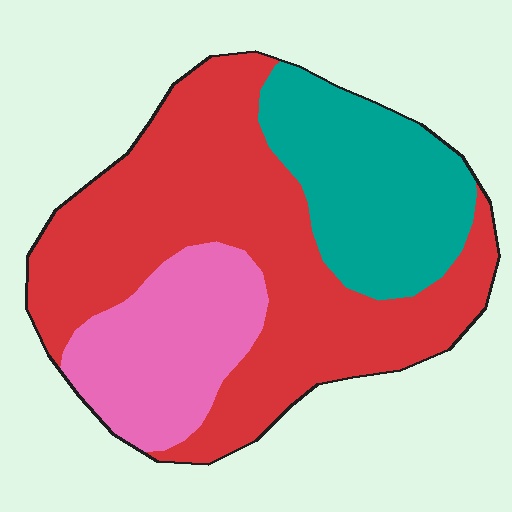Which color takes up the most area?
Red, at roughly 55%.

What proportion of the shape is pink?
Pink takes up about one fifth (1/5) of the shape.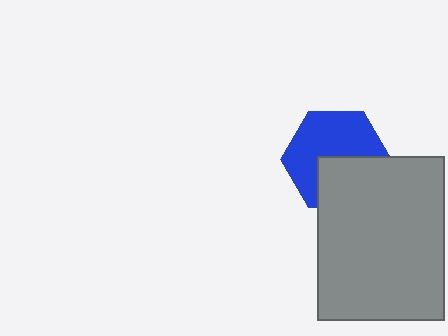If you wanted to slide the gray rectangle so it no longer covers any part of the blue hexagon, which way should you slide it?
Slide it down — that is the most direct way to separate the two shapes.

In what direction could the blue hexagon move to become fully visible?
The blue hexagon could move up. That would shift it out from behind the gray rectangle entirely.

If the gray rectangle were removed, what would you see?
You would see the complete blue hexagon.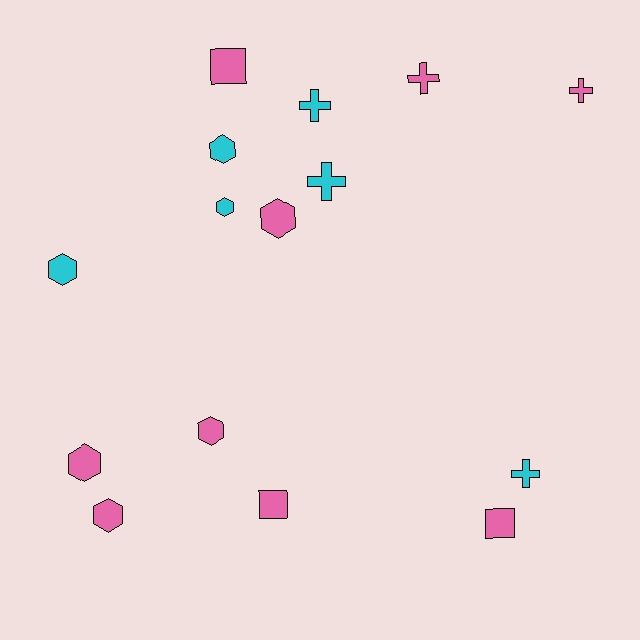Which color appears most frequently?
Pink, with 9 objects.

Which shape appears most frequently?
Hexagon, with 7 objects.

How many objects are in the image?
There are 15 objects.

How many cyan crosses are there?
There are 3 cyan crosses.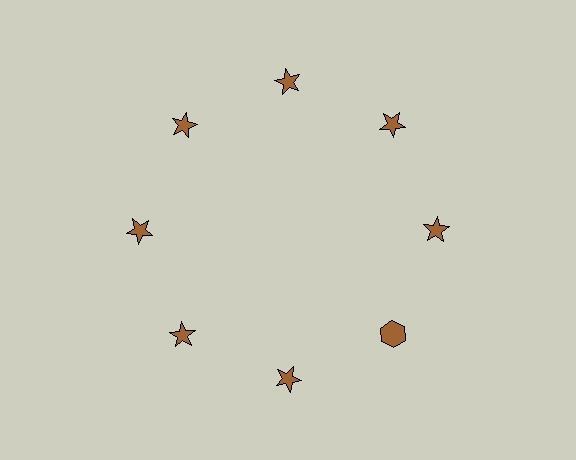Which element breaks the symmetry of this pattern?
The brown hexagon at roughly the 4 o'clock position breaks the symmetry. All other shapes are brown stars.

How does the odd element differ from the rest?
It has a different shape: hexagon instead of star.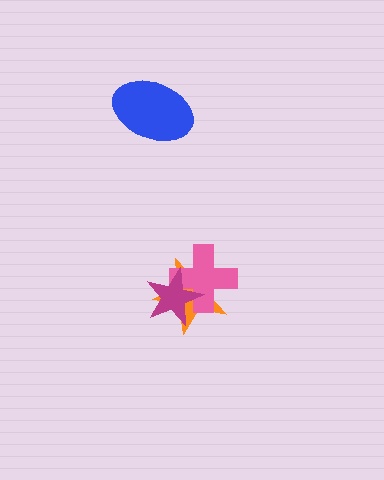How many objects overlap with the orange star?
2 objects overlap with the orange star.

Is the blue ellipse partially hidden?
No, no other shape covers it.